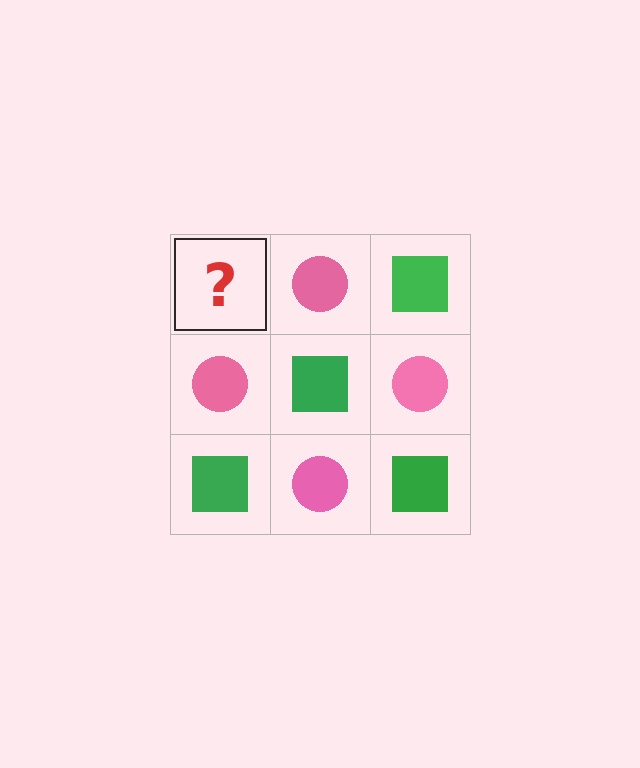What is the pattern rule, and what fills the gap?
The rule is that it alternates green square and pink circle in a checkerboard pattern. The gap should be filled with a green square.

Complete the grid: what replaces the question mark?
The question mark should be replaced with a green square.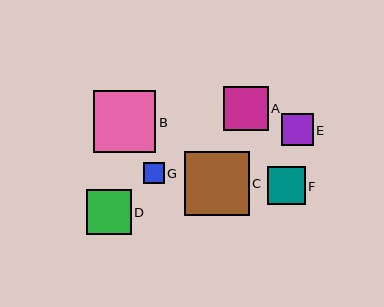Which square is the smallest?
Square G is the smallest with a size of approximately 21 pixels.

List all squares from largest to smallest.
From largest to smallest: C, B, D, A, F, E, G.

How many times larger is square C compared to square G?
Square C is approximately 3.0 times the size of square G.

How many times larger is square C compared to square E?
Square C is approximately 2.0 times the size of square E.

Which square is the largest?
Square C is the largest with a size of approximately 64 pixels.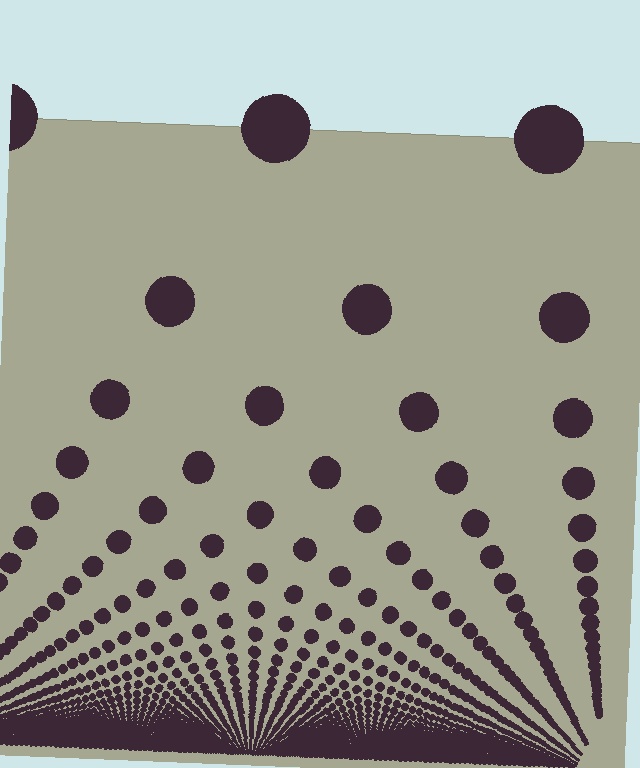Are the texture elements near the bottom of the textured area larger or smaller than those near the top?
Smaller. The gradient is inverted — elements near the bottom are smaller and denser.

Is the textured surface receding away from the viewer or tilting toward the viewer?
The surface appears to tilt toward the viewer. Texture elements get larger and sparser toward the top.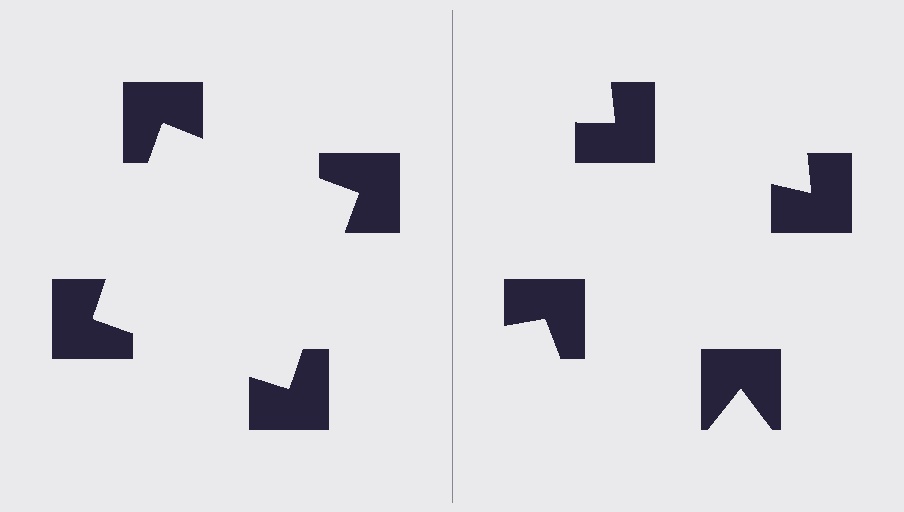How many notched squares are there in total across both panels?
8 — 4 on each side.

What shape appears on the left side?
An illusory square.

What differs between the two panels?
The notched squares are positioned identically on both sides; only the wedge orientations differ. On the left they align to a square; on the right they are misaligned.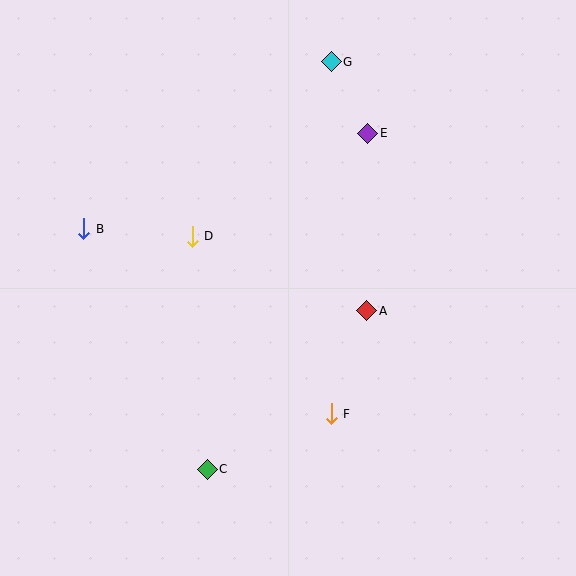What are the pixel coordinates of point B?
Point B is at (84, 229).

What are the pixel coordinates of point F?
Point F is at (331, 414).